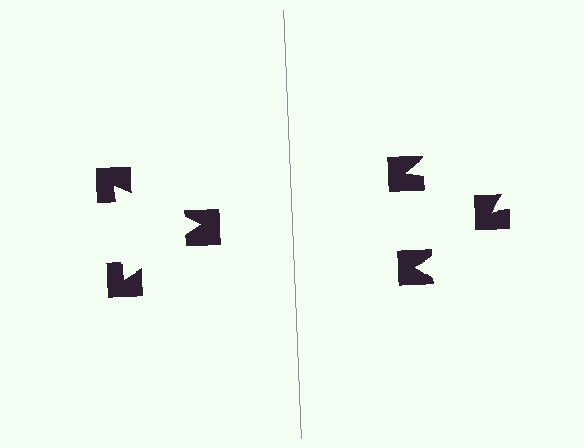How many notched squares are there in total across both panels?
6 — 3 on each side.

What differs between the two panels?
The notched squares are positioned identically on both sides; only the wedge orientations differ. On the left they align to a triangle; on the right they are misaligned.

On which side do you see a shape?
An illusory triangle appears on the left side. On the right side the wedge cuts are rotated, so no coherent shape forms.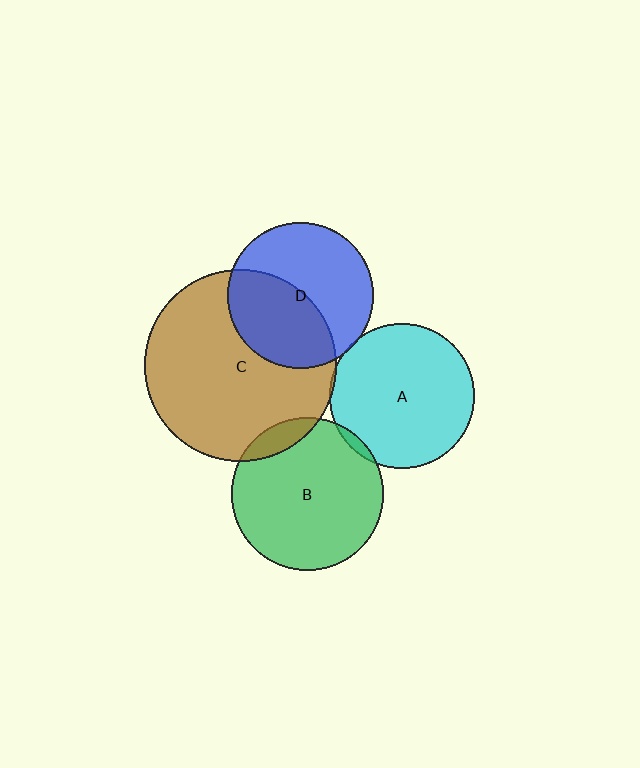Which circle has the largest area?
Circle C (brown).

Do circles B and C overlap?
Yes.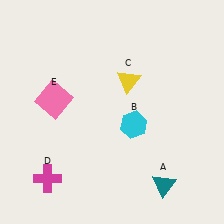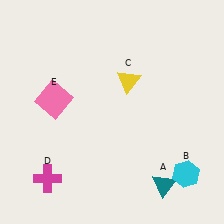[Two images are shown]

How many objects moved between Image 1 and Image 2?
1 object moved between the two images.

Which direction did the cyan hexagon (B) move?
The cyan hexagon (B) moved right.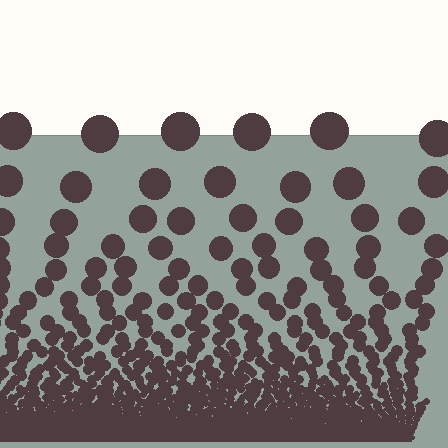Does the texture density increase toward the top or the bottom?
Density increases toward the bottom.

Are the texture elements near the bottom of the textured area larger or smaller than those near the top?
Smaller. The gradient is inverted — elements near the bottom are smaller and denser.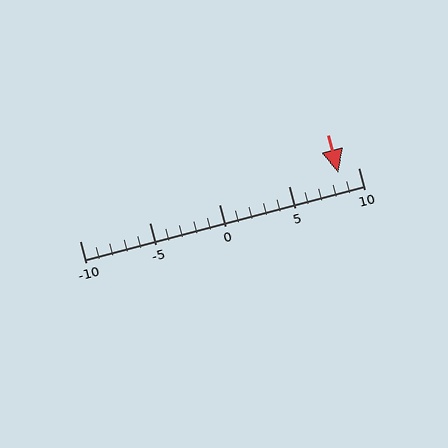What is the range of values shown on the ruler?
The ruler shows values from -10 to 10.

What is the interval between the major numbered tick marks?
The major tick marks are spaced 5 units apart.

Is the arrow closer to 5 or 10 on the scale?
The arrow is closer to 10.